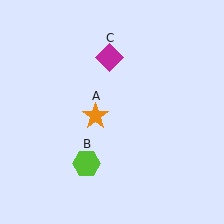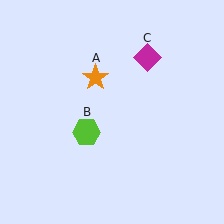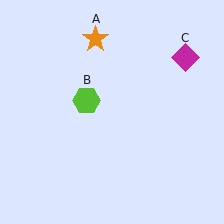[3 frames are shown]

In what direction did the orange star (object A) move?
The orange star (object A) moved up.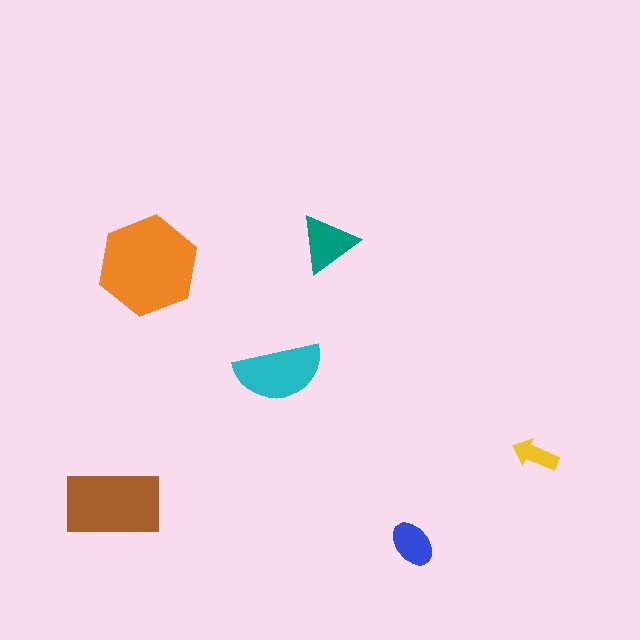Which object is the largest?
The orange hexagon.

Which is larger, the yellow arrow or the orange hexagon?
The orange hexagon.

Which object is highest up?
The teal triangle is topmost.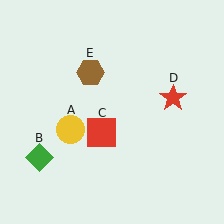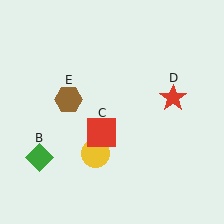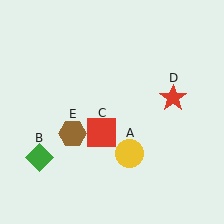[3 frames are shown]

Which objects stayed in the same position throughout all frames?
Green diamond (object B) and red square (object C) and red star (object D) remained stationary.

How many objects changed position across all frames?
2 objects changed position: yellow circle (object A), brown hexagon (object E).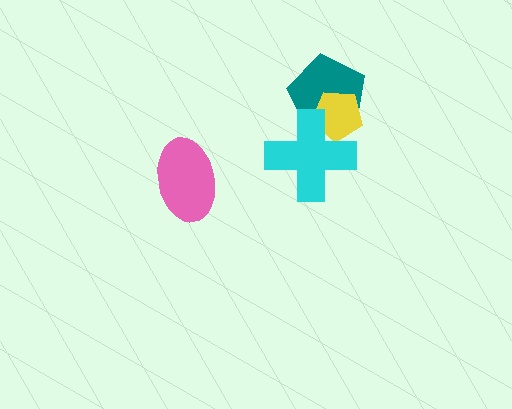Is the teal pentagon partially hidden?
Yes, it is partially covered by another shape.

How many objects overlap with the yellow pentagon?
2 objects overlap with the yellow pentagon.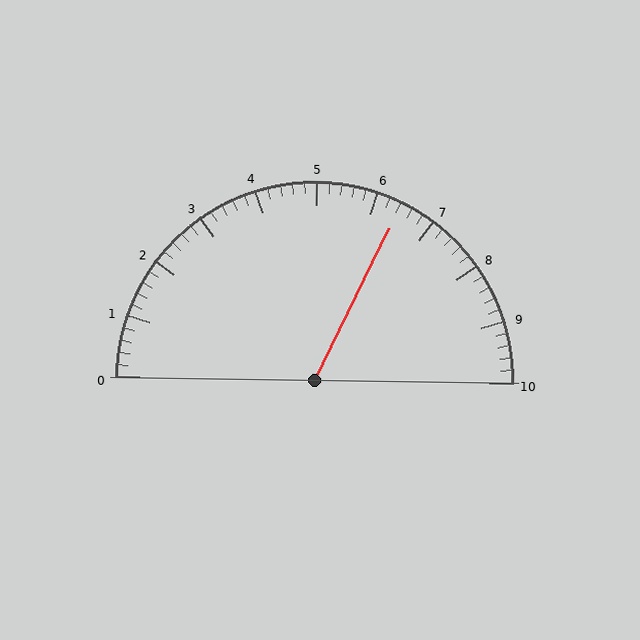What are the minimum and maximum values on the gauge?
The gauge ranges from 0 to 10.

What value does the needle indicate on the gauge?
The needle indicates approximately 6.4.